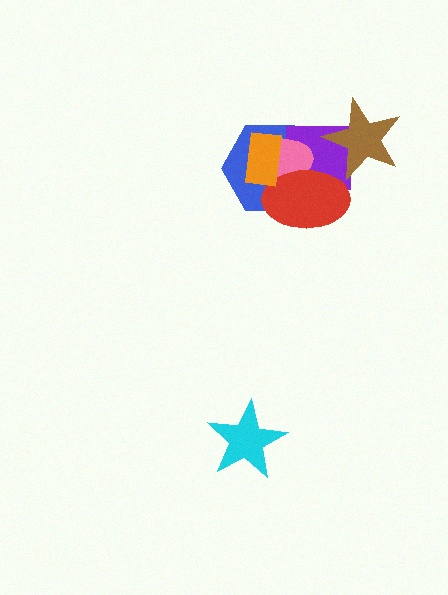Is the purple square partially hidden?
Yes, it is partially covered by another shape.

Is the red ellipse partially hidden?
Yes, it is partially covered by another shape.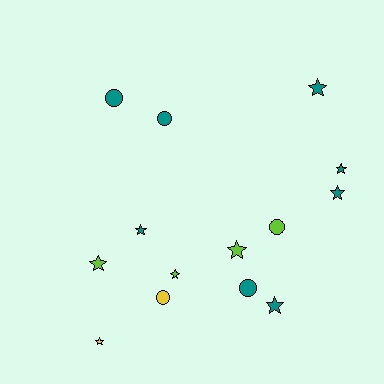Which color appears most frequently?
Teal, with 8 objects.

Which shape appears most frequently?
Star, with 9 objects.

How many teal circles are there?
There are 3 teal circles.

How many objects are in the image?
There are 14 objects.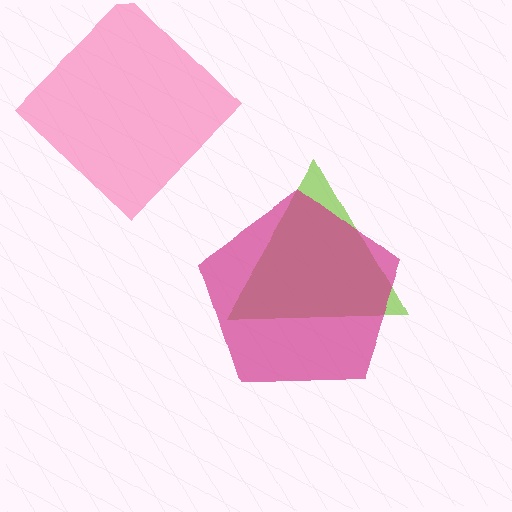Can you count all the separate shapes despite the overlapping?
Yes, there are 3 separate shapes.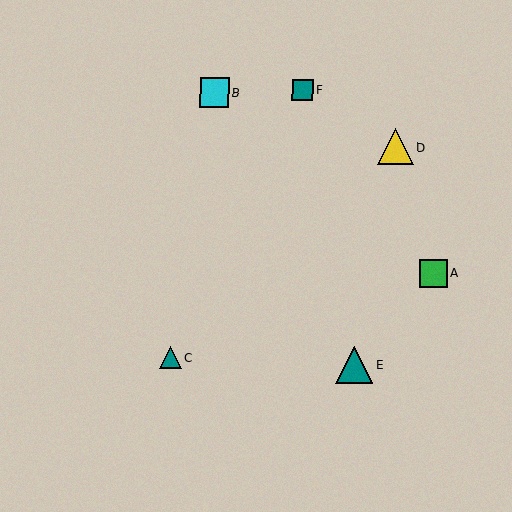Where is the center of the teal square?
The center of the teal square is at (302, 91).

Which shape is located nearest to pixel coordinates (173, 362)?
The teal triangle (labeled C) at (170, 357) is nearest to that location.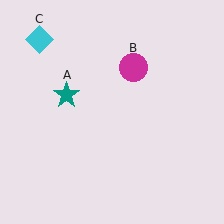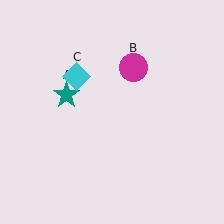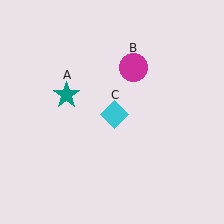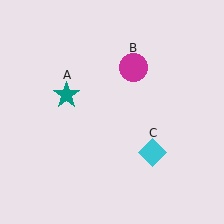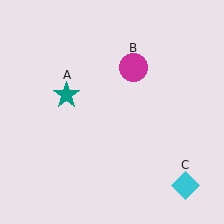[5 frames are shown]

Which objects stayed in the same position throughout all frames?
Teal star (object A) and magenta circle (object B) remained stationary.